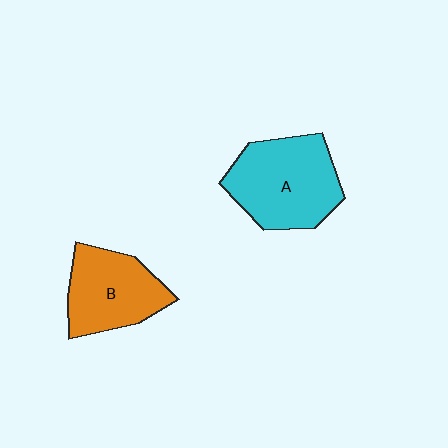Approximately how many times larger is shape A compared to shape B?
Approximately 1.3 times.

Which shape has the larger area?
Shape A (cyan).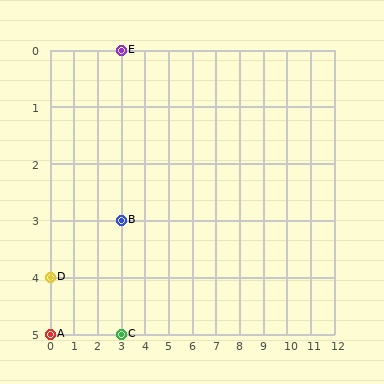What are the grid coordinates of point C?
Point C is at grid coordinates (3, 5).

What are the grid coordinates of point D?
Point D is at grid coordinates (0, 4).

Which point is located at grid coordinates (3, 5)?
Point C is at (3, 5).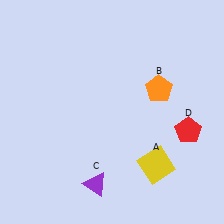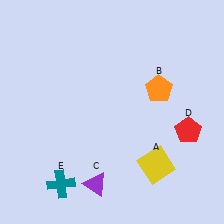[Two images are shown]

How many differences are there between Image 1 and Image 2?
There is 1 difference between the two images.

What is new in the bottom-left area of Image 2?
A teal cross (E) was added in the bottom-left area of Image 2.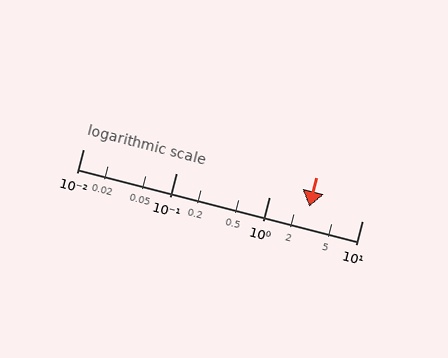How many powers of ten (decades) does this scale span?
The scale spans 3 decades, from 0.01 to 10.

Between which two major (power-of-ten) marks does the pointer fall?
The pointer is between 1 and 10.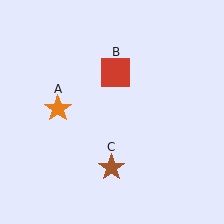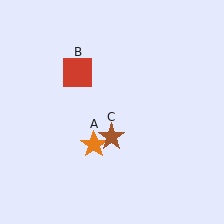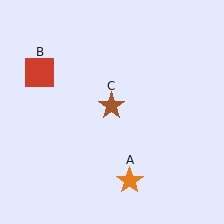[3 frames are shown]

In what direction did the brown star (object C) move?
The brown star (object C) moved up.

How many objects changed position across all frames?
3 objects changed position: orange star (object A), red square (object B), brown star (object C).